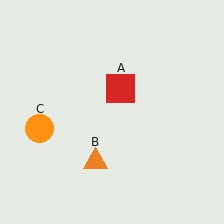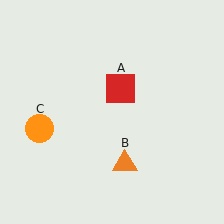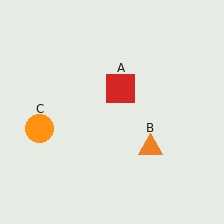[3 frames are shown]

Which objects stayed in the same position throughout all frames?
Red square (object A) and orange circle (object C) remained stationary.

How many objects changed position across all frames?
1 object changed position: orange triangle (object B).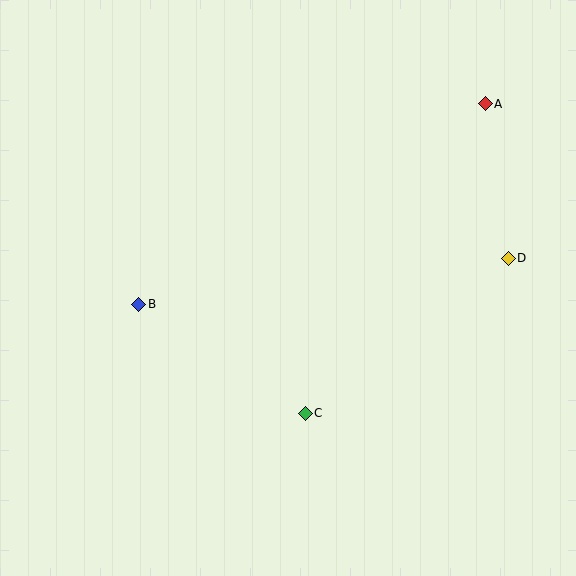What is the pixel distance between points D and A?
The distance between D and A is 156 pixels.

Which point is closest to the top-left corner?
Point B is closest to the top-left corner.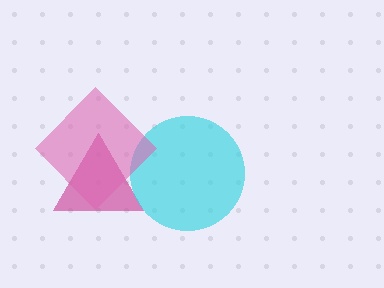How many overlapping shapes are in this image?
There are 3 overlapping shapes in the image.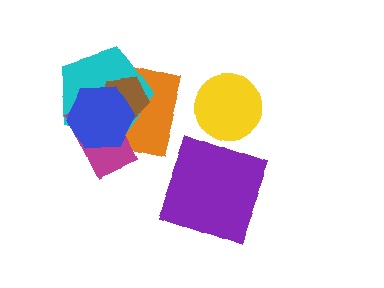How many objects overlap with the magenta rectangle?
4 objects overlap with the magenta rectangle.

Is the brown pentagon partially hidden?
Yes, it is partially covered by another shape.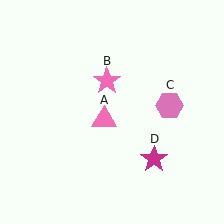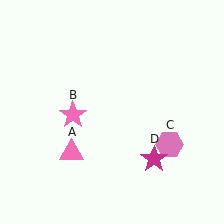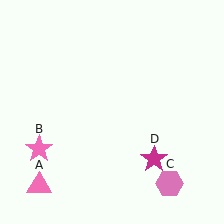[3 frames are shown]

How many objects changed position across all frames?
3 objects changed position: pink triangle (object A), pink star (object B), pink hexagon (object C).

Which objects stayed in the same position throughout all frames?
Magenta star (object D) remained stationary.